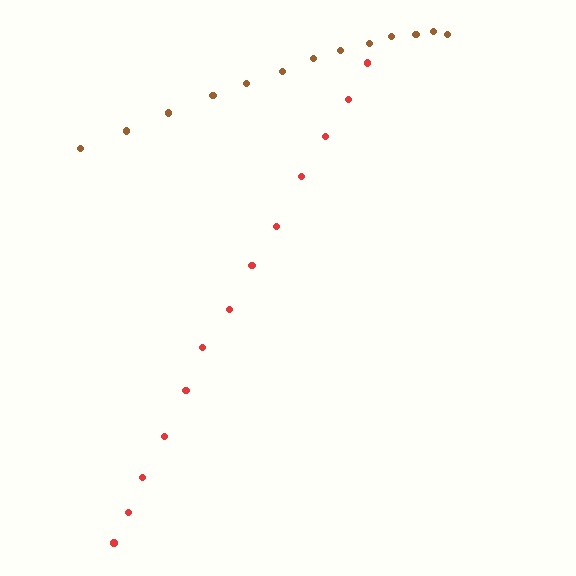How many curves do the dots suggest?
There are 2 distinct paths.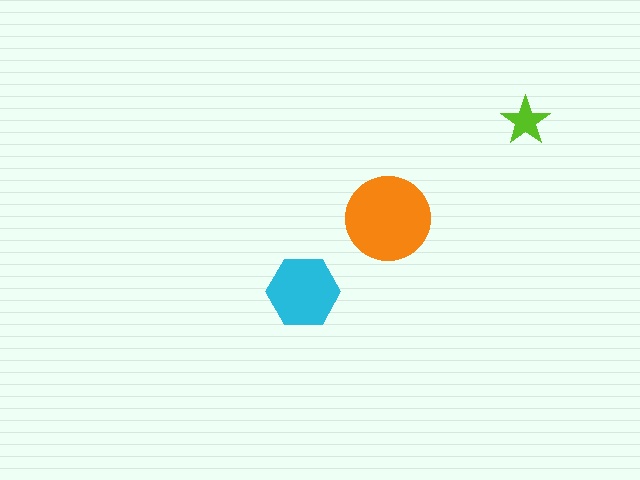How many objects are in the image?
There are 3 objects in the image.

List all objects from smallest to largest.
The lime star, the cyan hexagon, the orange circle.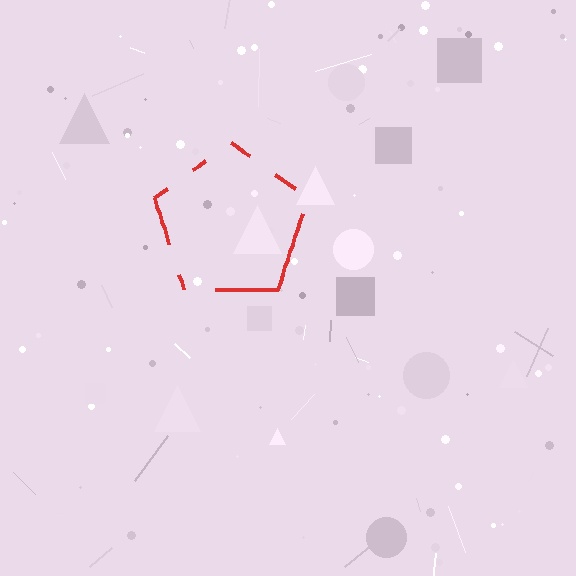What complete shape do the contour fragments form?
The contour fragments form a pentagon.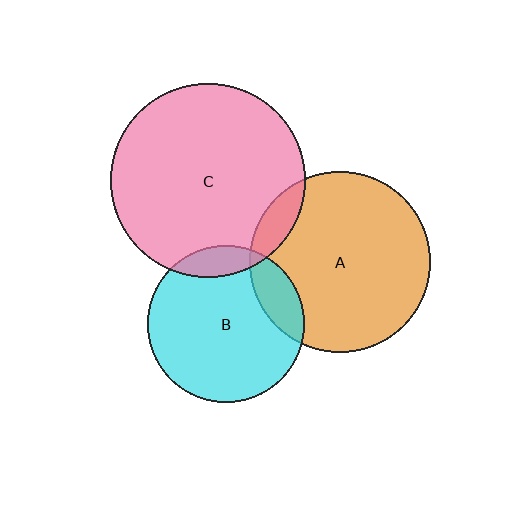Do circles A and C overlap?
Yes.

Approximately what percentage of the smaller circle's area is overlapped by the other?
Approximately 10%.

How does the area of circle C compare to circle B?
Approximately 1.5 times.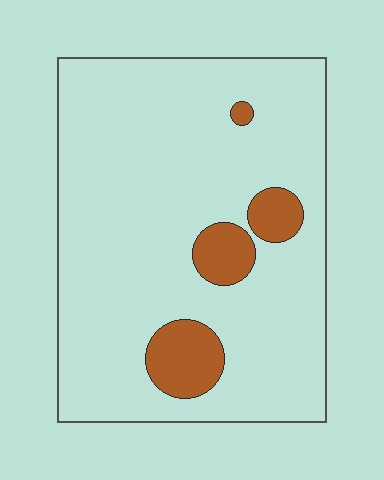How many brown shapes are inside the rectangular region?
4.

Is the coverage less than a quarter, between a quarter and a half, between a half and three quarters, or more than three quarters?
Less than a quarter.